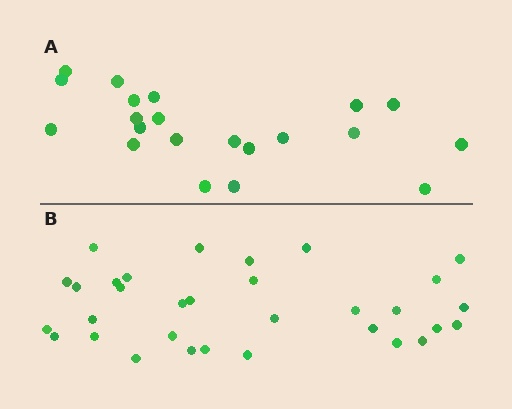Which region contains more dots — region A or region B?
Region B (the bottom region) has more dots.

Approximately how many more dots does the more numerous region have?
Region B has roughly 12 or so more dots than region A.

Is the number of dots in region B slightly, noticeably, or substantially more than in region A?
Region B has substantially more. The ratio is roughly 1.5 to 1.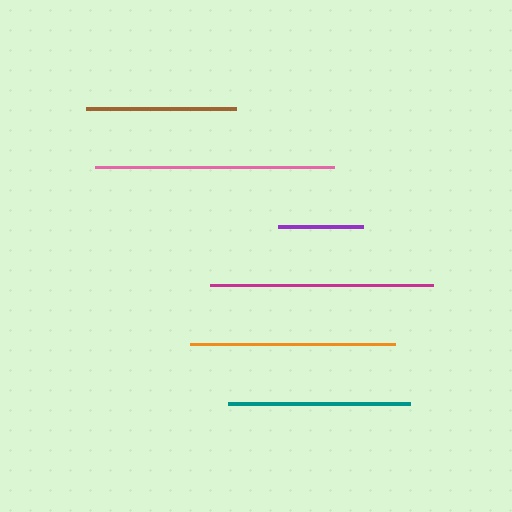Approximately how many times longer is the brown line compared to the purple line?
The brown line is approximately 1.7 times the length of the purple line.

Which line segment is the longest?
The pink line is the longest at approximately 239 pixels.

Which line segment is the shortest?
The purple line is the shortest at approximately 86 pixels.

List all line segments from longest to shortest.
From longest to shortest: pink, magenta, orange, teal, brown, purple.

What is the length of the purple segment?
The purple segment is approximately 86 pixels long.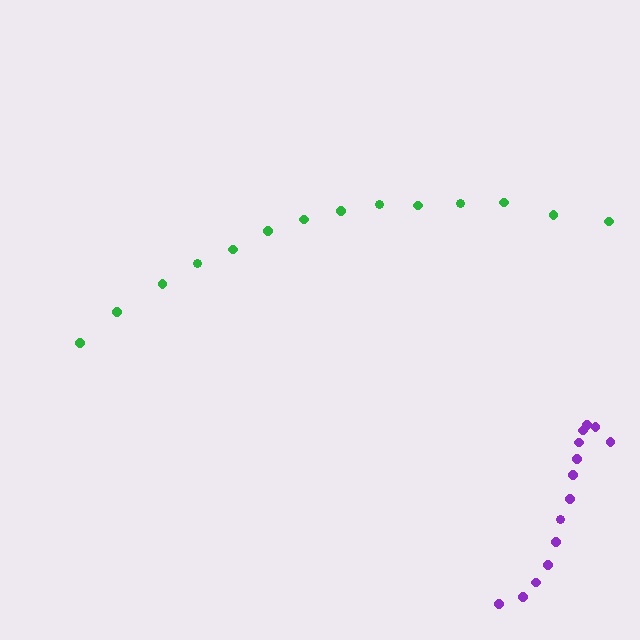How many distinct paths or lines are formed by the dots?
There are 2 distinct paths.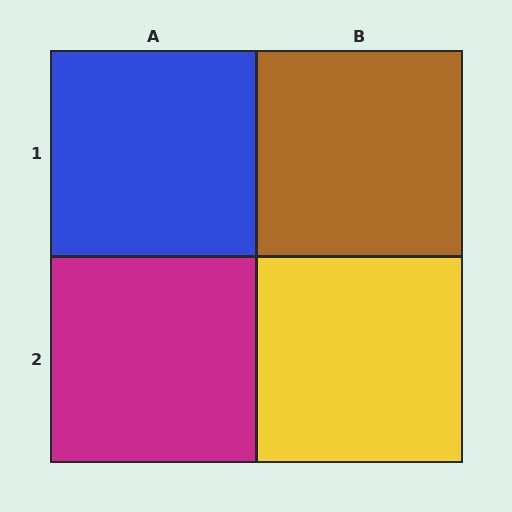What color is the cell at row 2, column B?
Yellow.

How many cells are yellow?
1 cell is yellow.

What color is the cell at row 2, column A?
Magenta.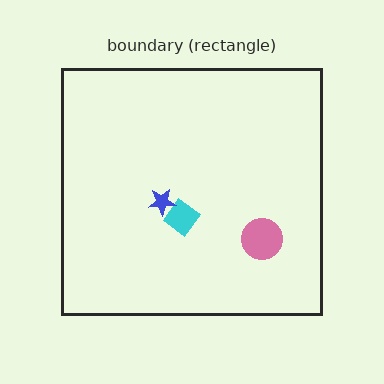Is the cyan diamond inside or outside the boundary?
Inside.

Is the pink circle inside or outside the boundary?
Inside.